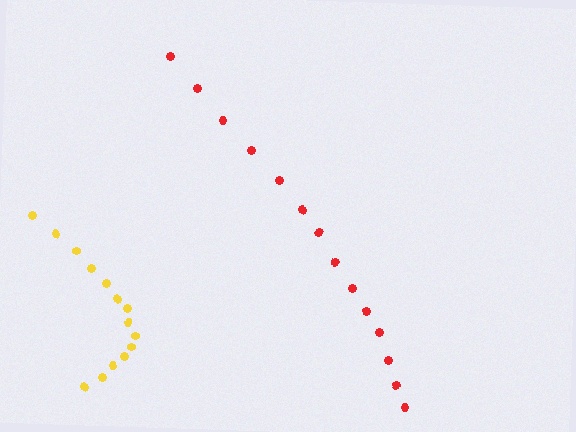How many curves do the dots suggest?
There are 2 distinct paths.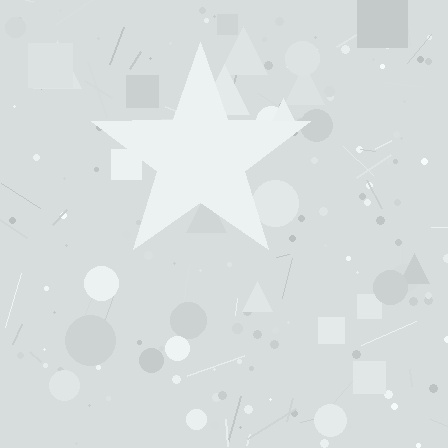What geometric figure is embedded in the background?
A star is embedded in the background.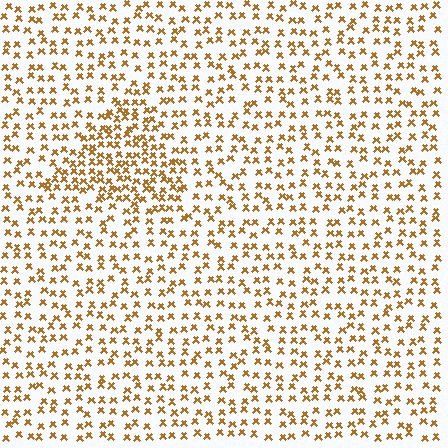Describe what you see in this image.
The image contains small brown elements arranged at two different densities. A triangle-shaped region is visible where the elements are more densely packed than the surrounding area.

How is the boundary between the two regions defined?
The boundary is defined by a change in element density (approximately 1.8x ratio). All elements are the same color, size, and shape.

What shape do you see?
I see a triangle.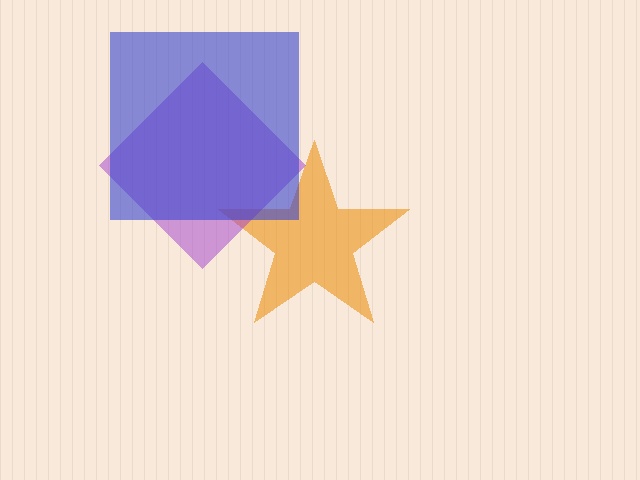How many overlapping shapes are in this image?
There are 3 overlapping shapes in the image.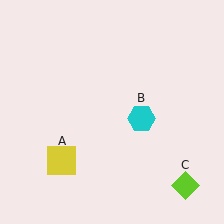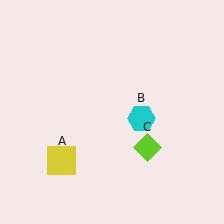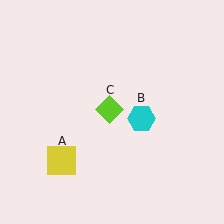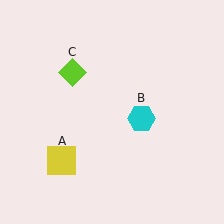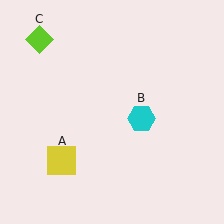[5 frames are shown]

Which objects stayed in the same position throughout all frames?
Yellow square (object A) and cyan hexagon (object B) remained stationary.